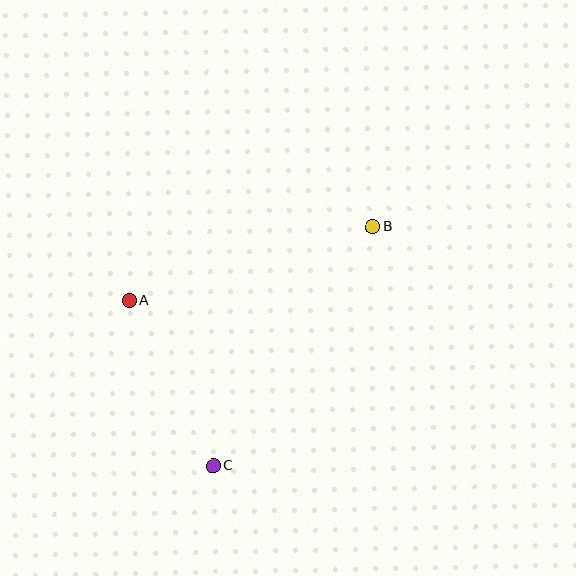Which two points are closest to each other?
Points A and C are closest to each other.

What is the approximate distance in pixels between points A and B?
The distance between A and B is approximately 254 pixels.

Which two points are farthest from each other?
Points B and C are farthest from each other.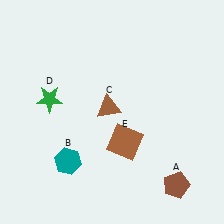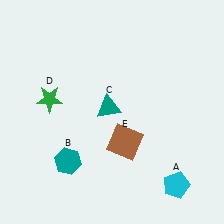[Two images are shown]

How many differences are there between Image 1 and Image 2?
There are 2 differences between the two images.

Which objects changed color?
A changed from brown to cyan. C changed from brown to teal.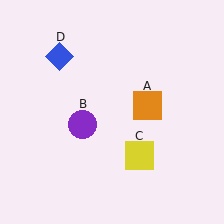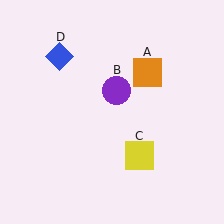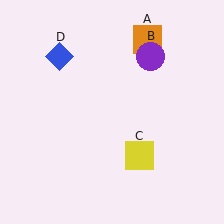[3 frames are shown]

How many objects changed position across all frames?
2 objects changed position: orange square (object A), purple circle (object B).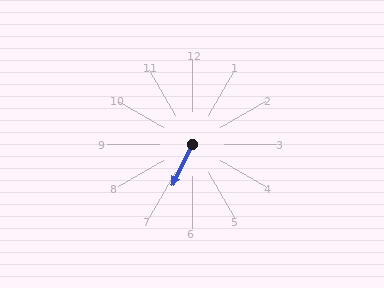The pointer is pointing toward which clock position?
Roughly 7 o'clock.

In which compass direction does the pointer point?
Southwest.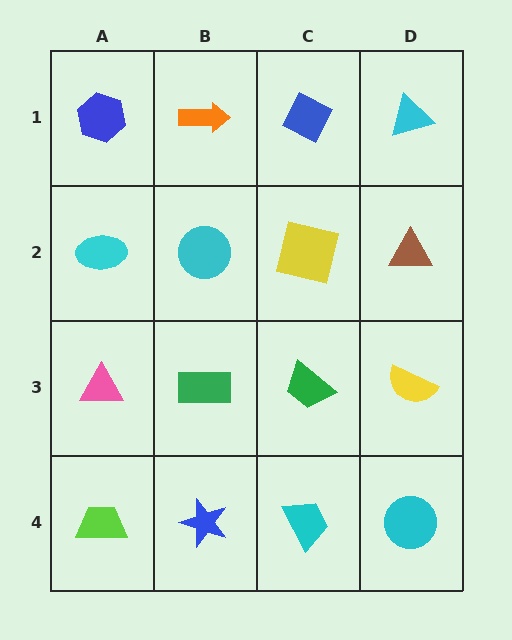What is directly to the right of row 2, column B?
A yellow square.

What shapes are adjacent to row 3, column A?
A cyan ellipse (row 2, column A), a lime trapezoid (row 4, column A), a green rectangle (row 3, column B).